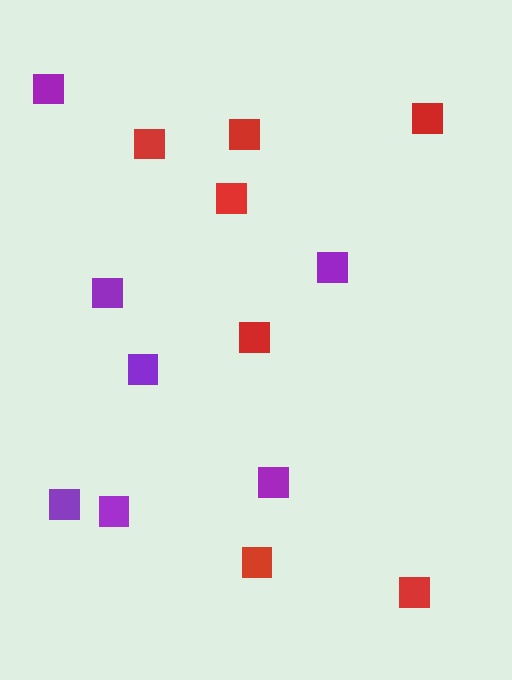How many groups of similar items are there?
There are 2 groups: one group of red squares (7) and one group of purple squares (7).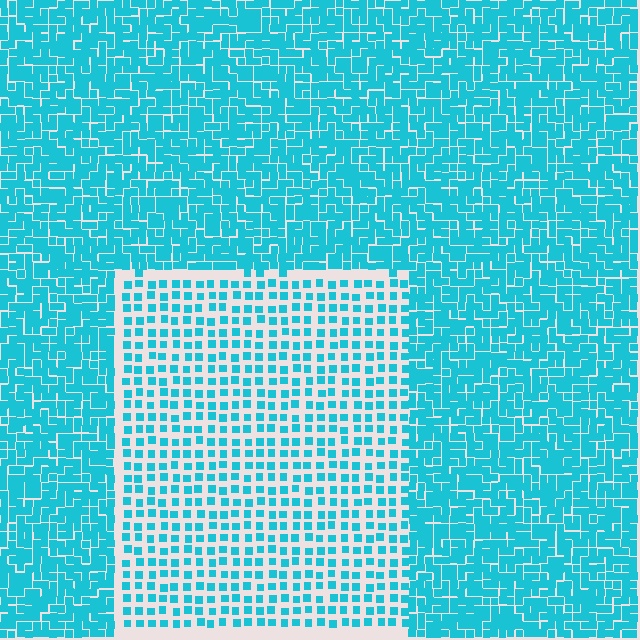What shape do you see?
I see a rectangle.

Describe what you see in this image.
The image contains small cyan elements arranged at two different densities. A rectangle-shaped region is visible where the elements are less densely packed than the surrounding area.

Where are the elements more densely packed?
The elements are more densely packed outside the rectangle boundary.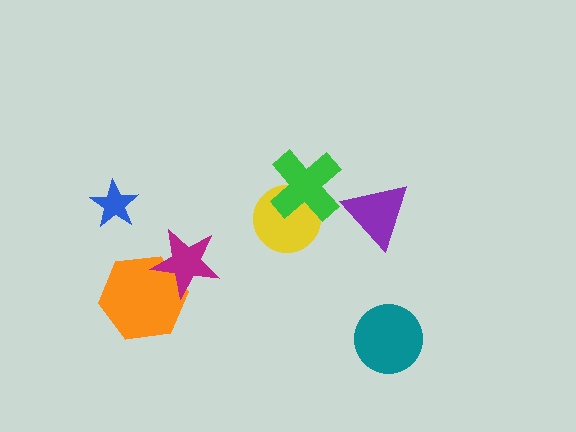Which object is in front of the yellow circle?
The green cross is in front of the yellow circle.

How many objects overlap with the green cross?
1 object overlaps with the green cross.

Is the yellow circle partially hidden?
Yes, it is partially covered by another shape.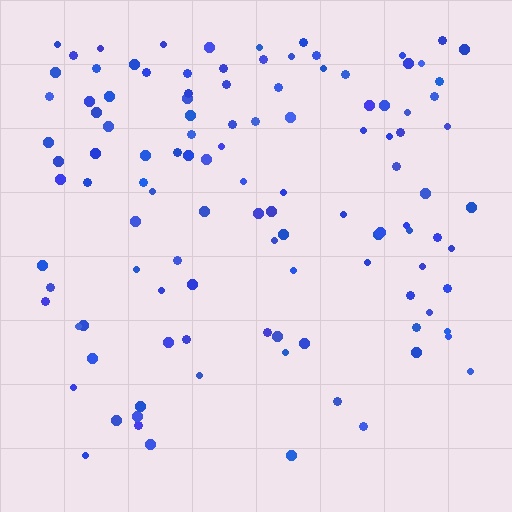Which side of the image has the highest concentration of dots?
The top.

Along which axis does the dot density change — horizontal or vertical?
Vertical.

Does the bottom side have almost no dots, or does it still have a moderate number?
Still a moderate number, just noticeably fewer than the top.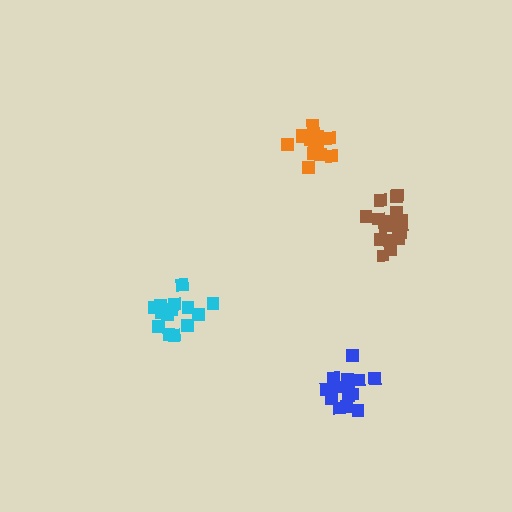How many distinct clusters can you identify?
There are 4 distinct clusters.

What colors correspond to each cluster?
The clusters are colored: brown, orange, cyan, blue.